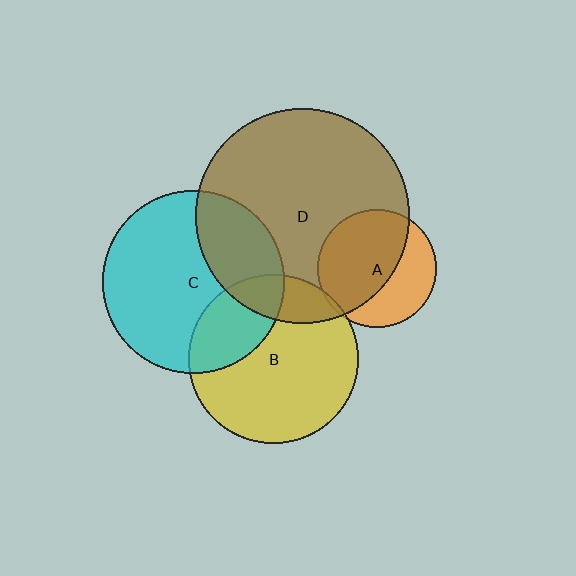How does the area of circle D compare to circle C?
Approximately 1.4 times.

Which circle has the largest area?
Circle D (brown).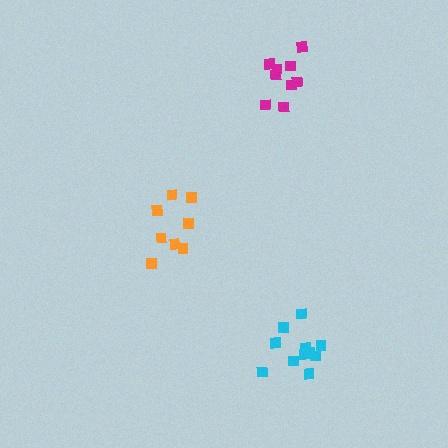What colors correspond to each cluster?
The clusters are colored: cyan, orange, magenta.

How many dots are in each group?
Group 1: 11 dots, Group 2: 8 dots, Group 3: 9 dots (28 total).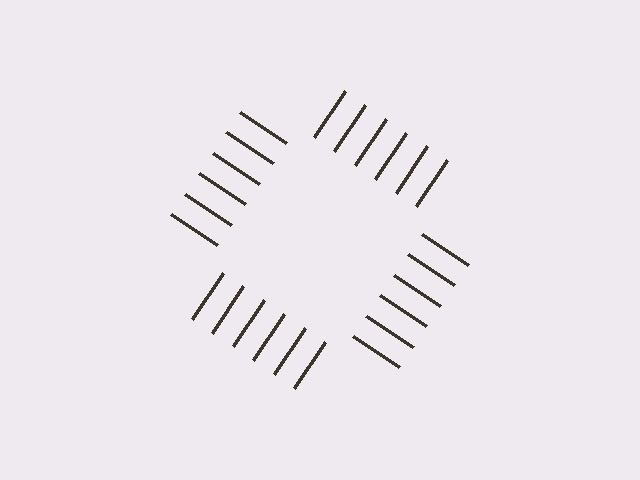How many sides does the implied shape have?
4 sides — the line-ends trace a square.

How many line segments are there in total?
24 — 6 along each of the 4 edges.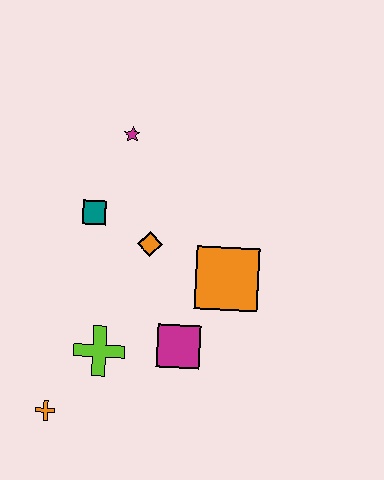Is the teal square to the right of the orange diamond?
No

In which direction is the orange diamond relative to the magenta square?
The orange diamond is above the magenta square.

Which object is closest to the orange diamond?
The teal square is closest to the orange diamond.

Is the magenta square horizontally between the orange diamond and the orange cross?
No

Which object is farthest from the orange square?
The orange cross is farthest from the orange square.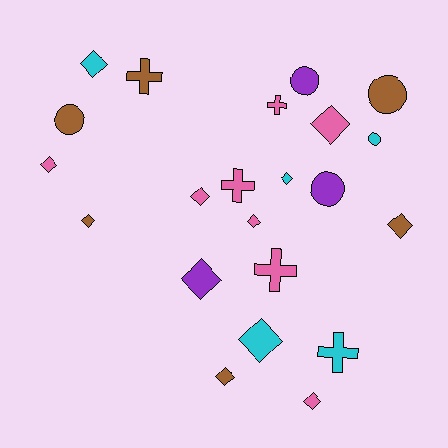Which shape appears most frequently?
Diamond, with 12 objects.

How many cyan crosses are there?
There is 1 cyan cross.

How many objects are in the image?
There are 22 objects.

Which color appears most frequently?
Pink, with 8 objects.